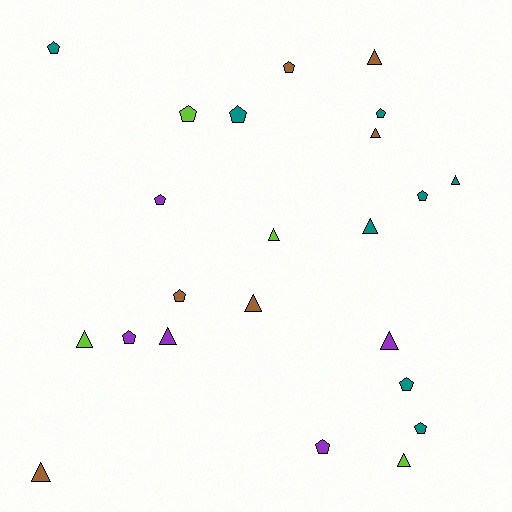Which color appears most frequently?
Teal, with 8 objects.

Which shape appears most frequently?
Pentagon, with 12 objects.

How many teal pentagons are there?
There are 6 teal pentagons.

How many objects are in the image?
There are 23 objects.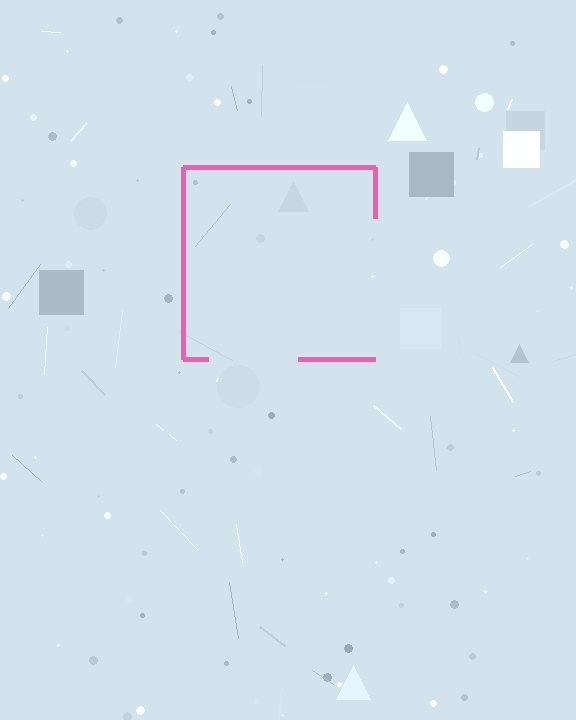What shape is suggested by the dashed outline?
The dashed outline suggests a square.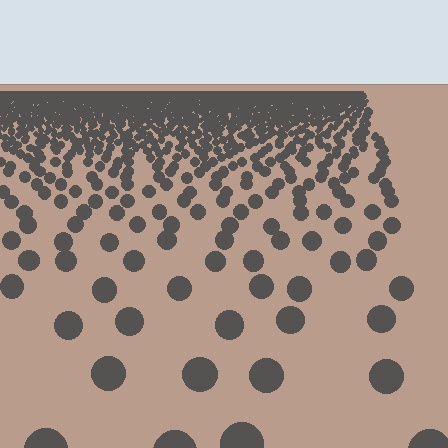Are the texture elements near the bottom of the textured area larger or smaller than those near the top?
Larger. Near the bottom, elements are closer to the viewer and appear at a bigger on-screen size.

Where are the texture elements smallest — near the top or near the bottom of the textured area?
Near the top.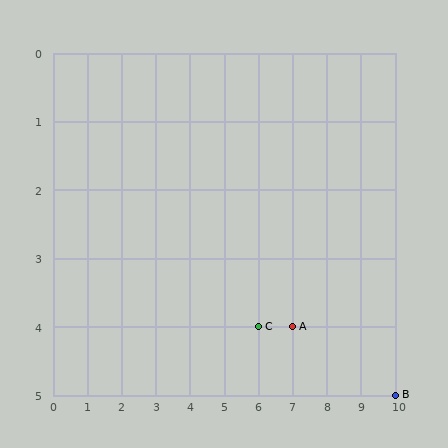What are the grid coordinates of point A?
Point A is at grid coordinates (7, 4).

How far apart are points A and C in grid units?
Points A and C are 1 column apart.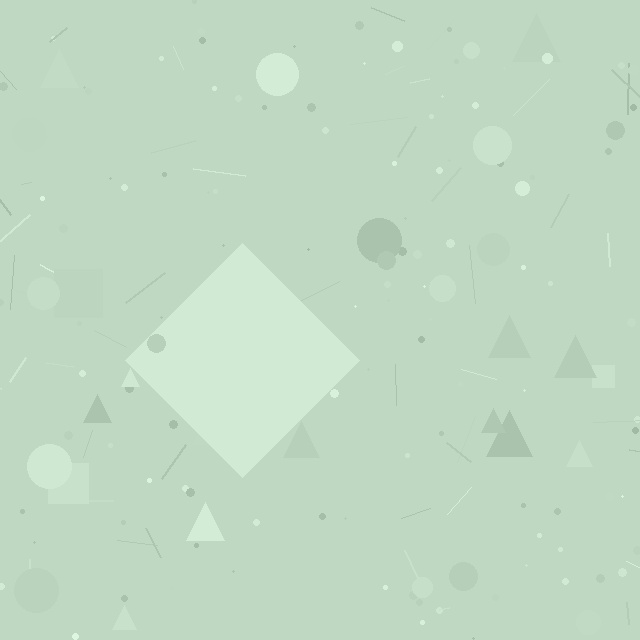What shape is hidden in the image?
A diamond is hidden in the image.